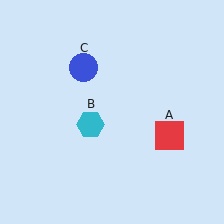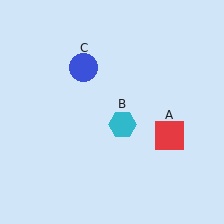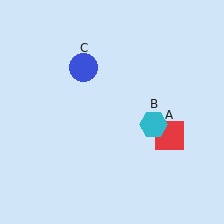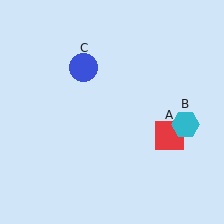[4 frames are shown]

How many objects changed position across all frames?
1 object changed position: cyan hexagon (object B).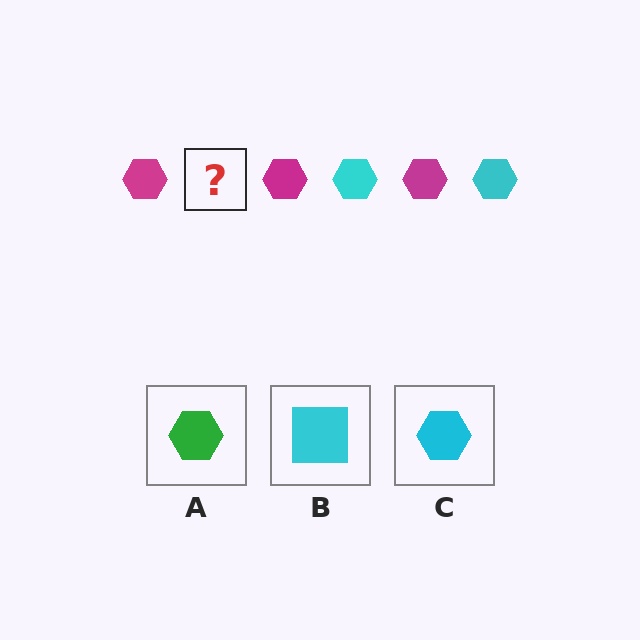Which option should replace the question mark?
Option C.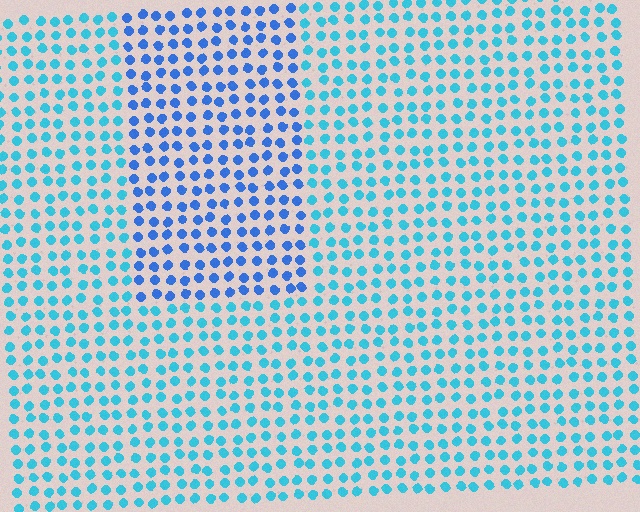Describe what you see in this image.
The image is filled with small cyan elements in a uniform arrangement. A rectangle-shaped region is visible where the elements are tinted to a slightly different hue, forming a subtle color boundary.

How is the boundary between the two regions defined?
The boundary is defined purely by a slight shift in hue (about 30 degrees). Spacing, size, and orientation are identical on both sides.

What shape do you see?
I see a rectangle.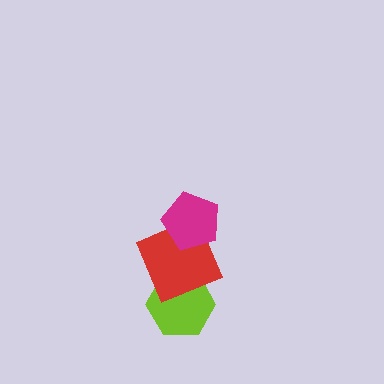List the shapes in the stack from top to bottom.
From top to bottom: the magenta pentagon, the red square, the lime hexagon.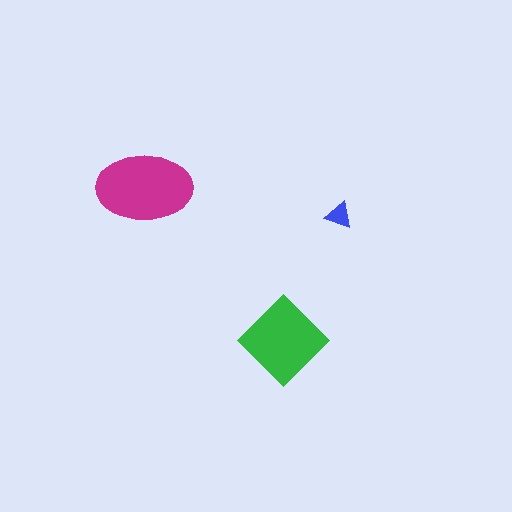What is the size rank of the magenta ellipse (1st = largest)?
1st.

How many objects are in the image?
There are 3 objects in the image.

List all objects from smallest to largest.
The blue triangle, the green diamond, the magenta ellipse.